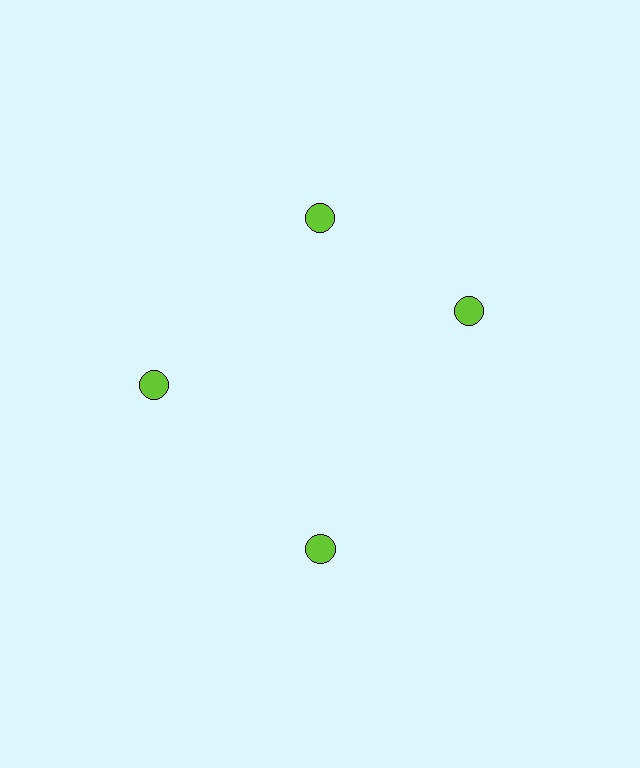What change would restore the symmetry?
The symmetry would be restored by rotating it back into even spacing with its neighbors so that all 4 circles sit at equal angles and equal distance from the center.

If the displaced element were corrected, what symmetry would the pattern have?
It would have 4-fold rotational symmetry — the pattern would map onto itself every 90 degrees.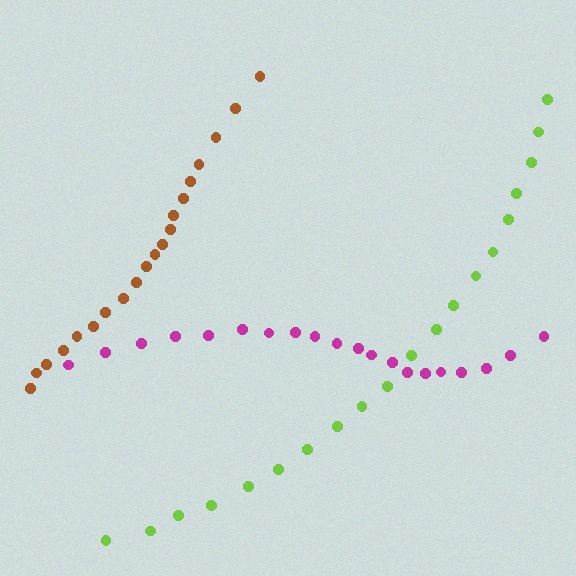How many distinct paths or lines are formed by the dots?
There are 3 distinct paths.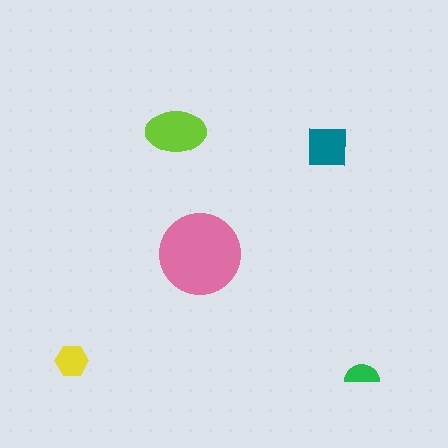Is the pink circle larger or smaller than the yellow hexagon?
Larger.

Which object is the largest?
The pink circle.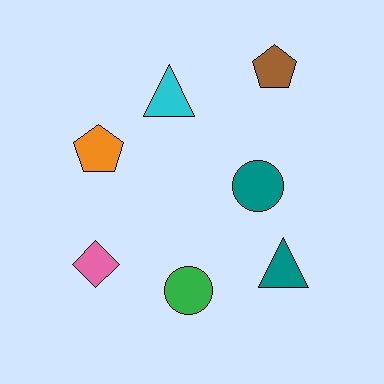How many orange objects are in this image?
There is 1 orange object.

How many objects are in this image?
There are 7 objects.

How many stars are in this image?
There are no stars.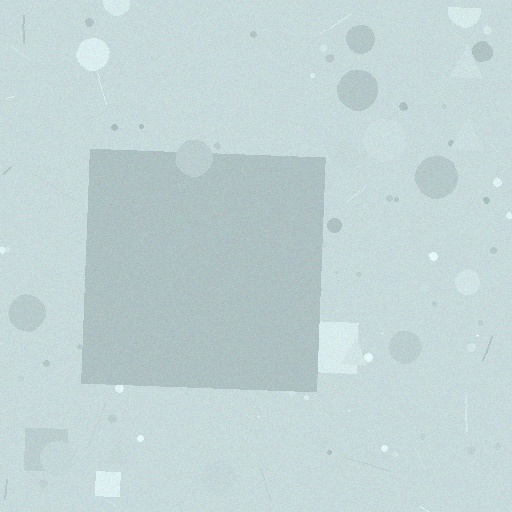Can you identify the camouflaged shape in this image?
The camouflaged shape is a square.